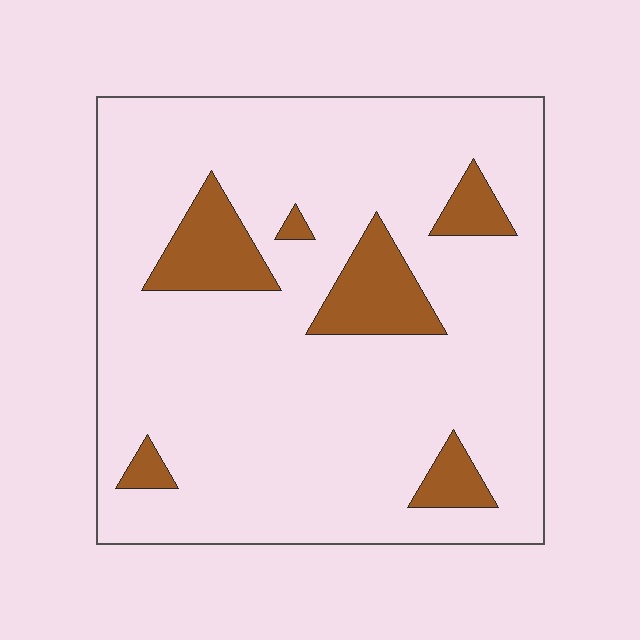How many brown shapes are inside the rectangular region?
6.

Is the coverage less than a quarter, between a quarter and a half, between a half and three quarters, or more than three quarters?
Less than a quarter.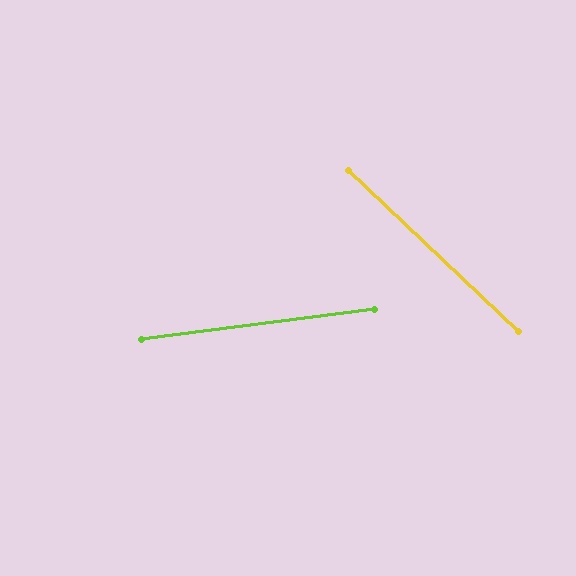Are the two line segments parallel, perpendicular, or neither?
Neither parallel nor perpendicular — they differ by about 51°.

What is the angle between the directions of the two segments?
Approximately 51 degrees.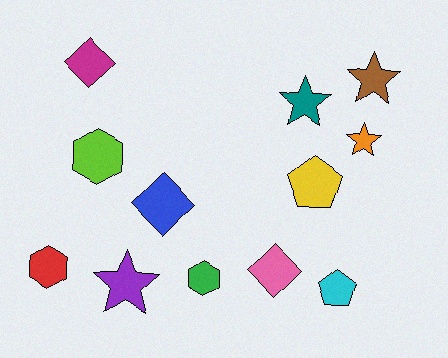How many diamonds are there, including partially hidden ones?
There are 3 diamonds.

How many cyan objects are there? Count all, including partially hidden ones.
There is 1 cyan object.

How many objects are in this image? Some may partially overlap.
There are 12 objects.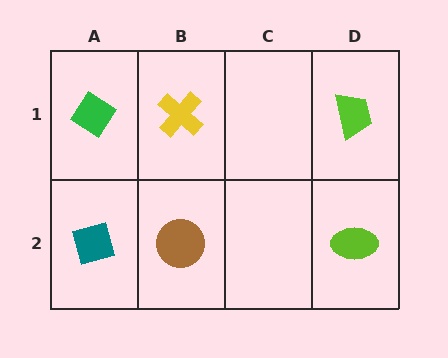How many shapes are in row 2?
3 shapes.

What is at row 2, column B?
A brown circle.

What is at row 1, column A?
A green diamond.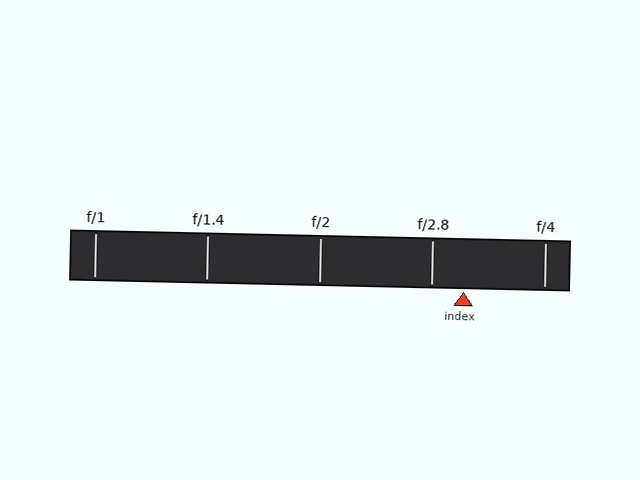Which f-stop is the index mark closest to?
The index mark is closest to f/2.8.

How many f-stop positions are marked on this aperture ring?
There are 5 f-stop positions marked.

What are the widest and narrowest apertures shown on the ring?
The widest aperture shown is f/1 and the narrowest is f/4.